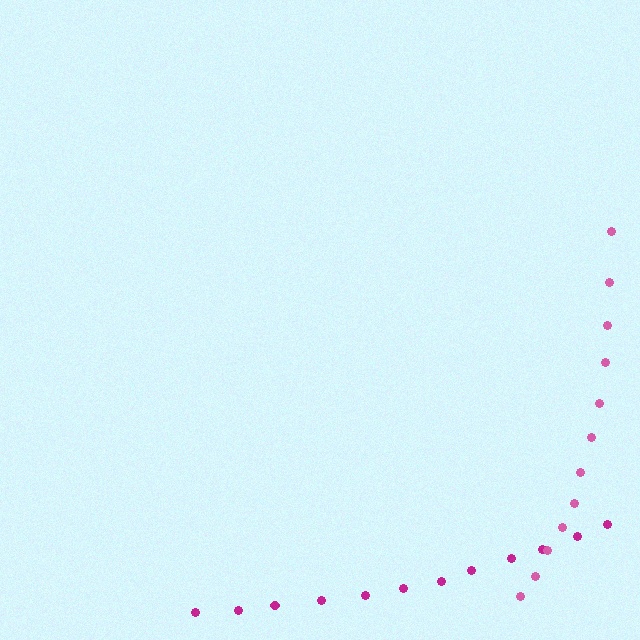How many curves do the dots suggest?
There are 2 distinct paths.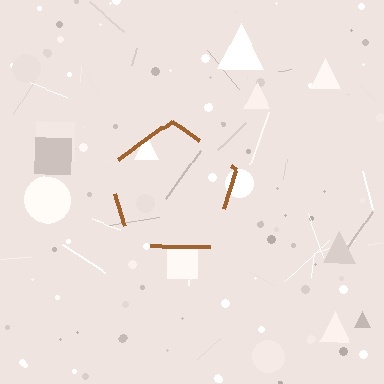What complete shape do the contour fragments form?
The contour fragments form a pentagon.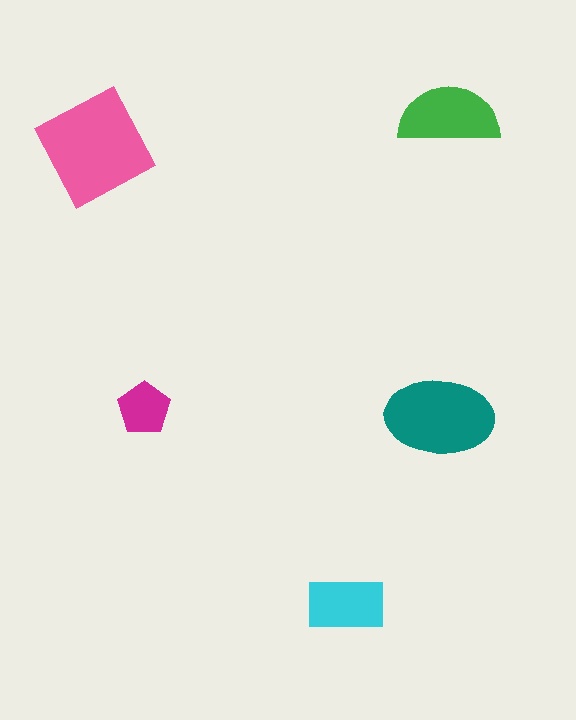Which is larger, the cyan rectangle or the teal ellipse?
The teal ellipse.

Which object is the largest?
The pink square.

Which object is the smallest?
The magenta pentagon.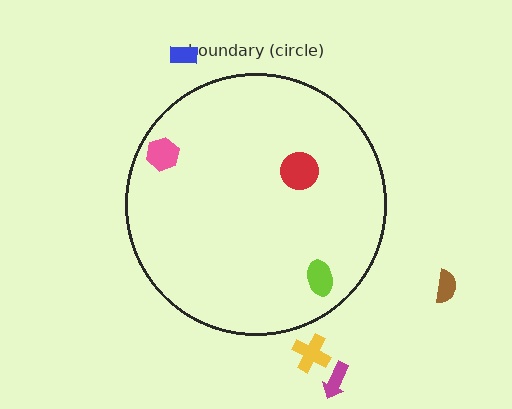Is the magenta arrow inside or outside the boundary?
Outside.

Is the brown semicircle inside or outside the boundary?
Outside.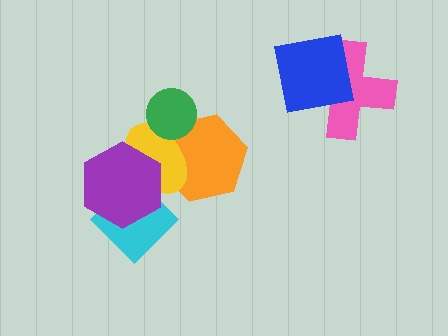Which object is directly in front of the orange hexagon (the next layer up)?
The yellow ellipse is directly in front of the orange hexagon.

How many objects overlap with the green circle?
2 objects overlap with the green circle.